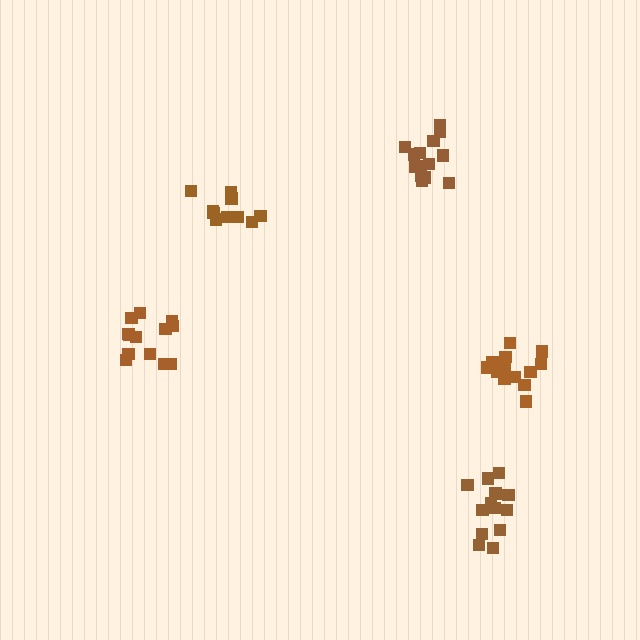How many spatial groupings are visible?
There are 5 spatial groupings.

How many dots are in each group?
Group 1: 14 dots, Group 2: 13 dots, Group 3: 10 dots, Group 4: 13 dots, Group 5: 13 dots (63 total).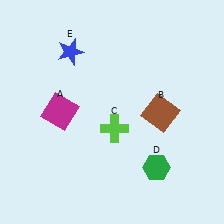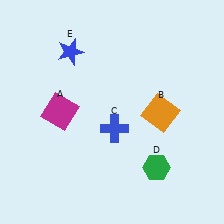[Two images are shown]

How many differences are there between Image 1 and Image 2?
There are 2 differences between the two images.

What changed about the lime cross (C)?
In Image 1, C is lime. In Image 2, it changed to blue.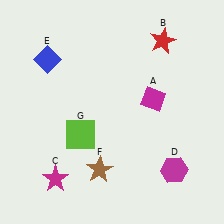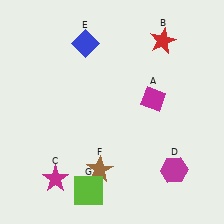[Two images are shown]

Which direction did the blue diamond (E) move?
The blue diamond (E) moved right.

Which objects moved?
The objects that moved are: the blue diamond (E), the lime square (G).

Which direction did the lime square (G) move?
The lime square (G) moved down.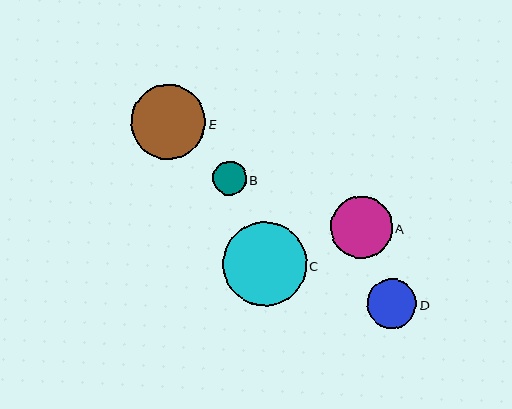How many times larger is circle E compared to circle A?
Circle E is approximately 1.2 times the size of circle A.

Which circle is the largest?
Circle C is the largest with a size of approximately 84 pixels.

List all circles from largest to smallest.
From largest to smallest: C, E, A, D, B.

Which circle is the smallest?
Circle B is the smallest with a size of approximately 34 pixels.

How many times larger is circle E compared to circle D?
Circle E is approximately 1.5 times the size of circle D.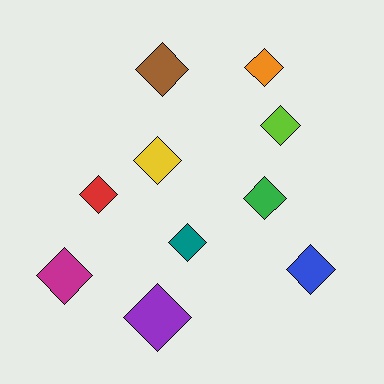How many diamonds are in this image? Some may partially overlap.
There are 10 diamonds.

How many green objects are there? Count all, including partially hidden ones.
There is 1 green object.